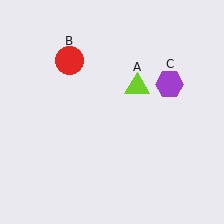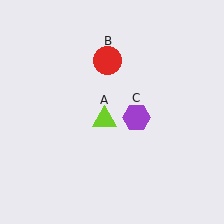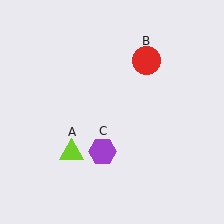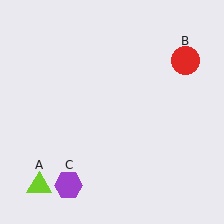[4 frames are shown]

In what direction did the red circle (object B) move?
The red circle (object B) moved right.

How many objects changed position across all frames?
3 objects changed position: lime triangle (object A), red circle (object B), purple hexagon (object C).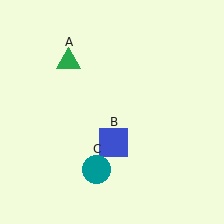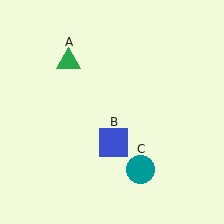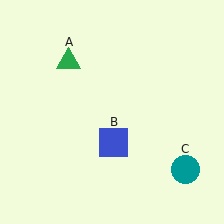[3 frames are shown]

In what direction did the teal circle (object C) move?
The teal circle (object C) moved right.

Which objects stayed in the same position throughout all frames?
Green triangle (object A) and blue square (object B) remained stationary.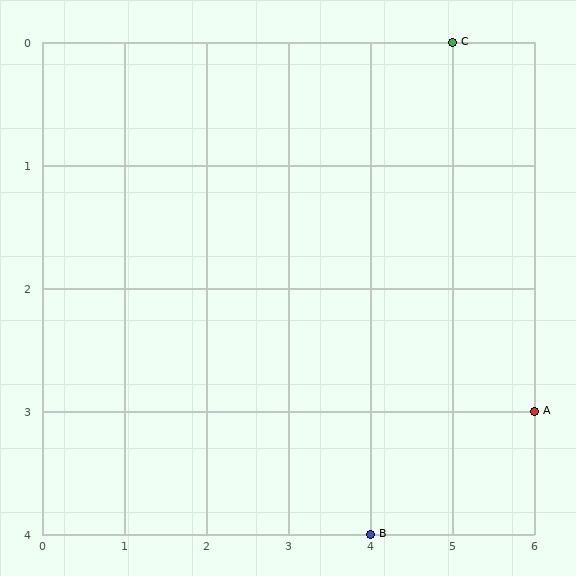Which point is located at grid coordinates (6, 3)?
Point A is at (6, 3).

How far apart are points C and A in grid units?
Points C and A are 1 column and 3 rows apart (about 3.2 grid units diagonally).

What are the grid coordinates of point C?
Point C is at grid coordinates (5, 0).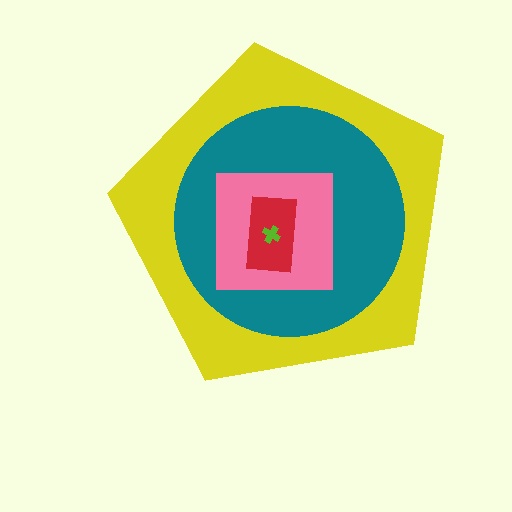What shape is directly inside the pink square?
The red rectangle.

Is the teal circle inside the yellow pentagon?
Yes.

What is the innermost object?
The lime cross.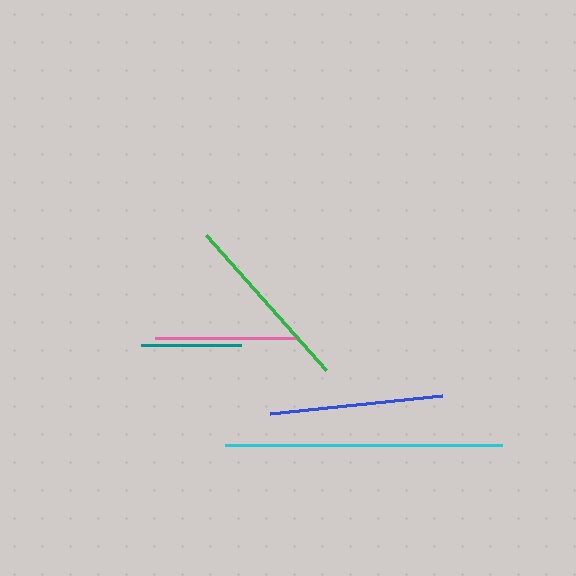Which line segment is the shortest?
The teal line is the shortest at approximately 101 pixels.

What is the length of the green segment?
The green segment is approximately 181 pixels long.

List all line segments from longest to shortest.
From longest to shortest: cyan, green, blue, pink, teal.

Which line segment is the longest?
The cyan line is the longest at approximately 278 pixels.